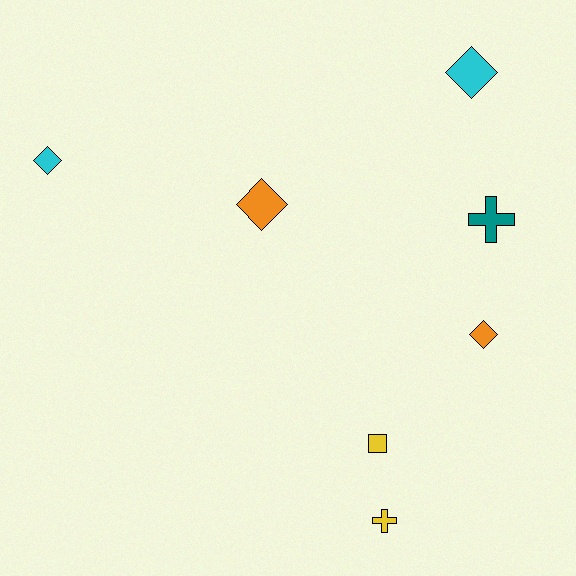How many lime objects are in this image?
There are no lime objects.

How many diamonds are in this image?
There are 4 diamonds.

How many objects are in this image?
There are 7 objects.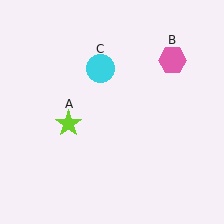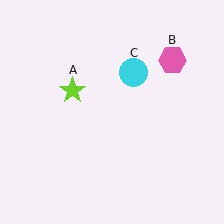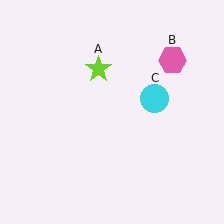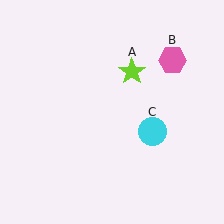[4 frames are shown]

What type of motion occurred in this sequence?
The lime star (object A), cyan circle (object C) rotated clockwise around the center of the scene.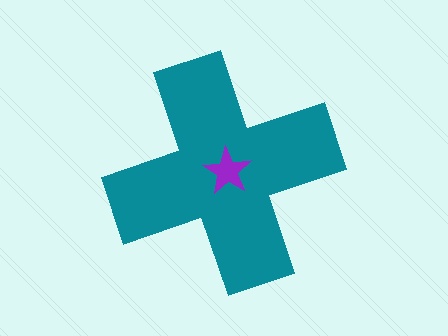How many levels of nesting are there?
2.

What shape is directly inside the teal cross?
The purple star.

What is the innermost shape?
The purple star.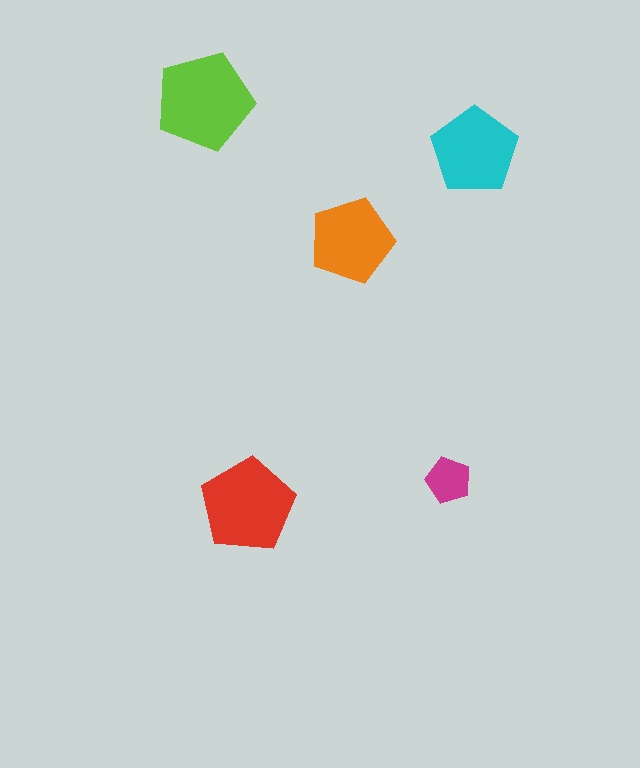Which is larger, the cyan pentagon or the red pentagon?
The red one.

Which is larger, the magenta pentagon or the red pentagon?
The red one.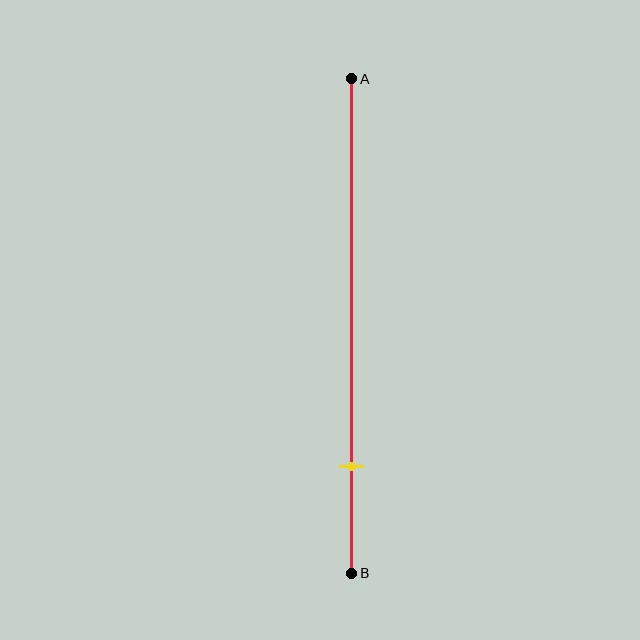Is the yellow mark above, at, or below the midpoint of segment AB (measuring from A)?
The yellow mark is below the midpoint of segment AB.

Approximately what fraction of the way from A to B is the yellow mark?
The yellow mark is approximately 80% of the way from A to B.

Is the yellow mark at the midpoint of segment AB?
No, the mark is at about 80% from A, not at the 50% midpoint.